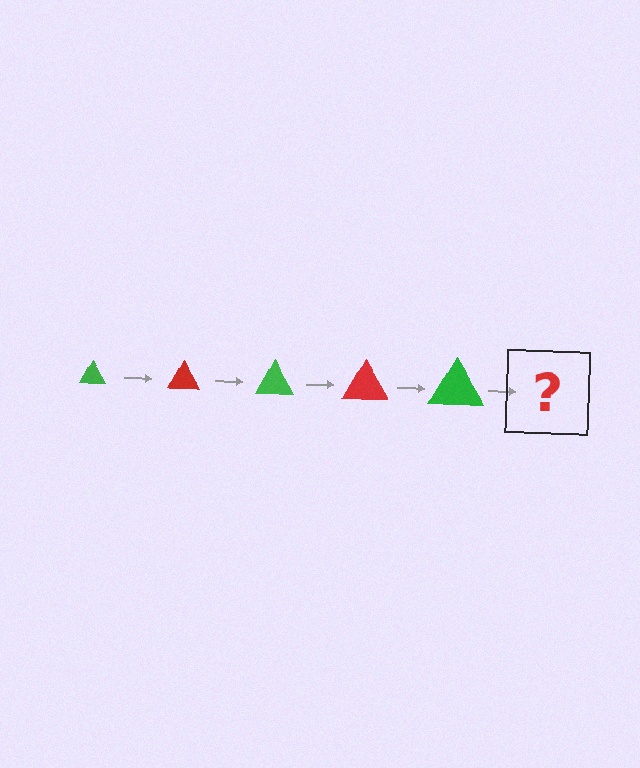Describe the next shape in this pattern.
It should be a red triangle, larger than the previous one.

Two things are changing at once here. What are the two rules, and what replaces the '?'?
The two rules are that the triangle grows larger each step and the color cycles through green and red. The '?' should be a red triangle, larger than the previous one.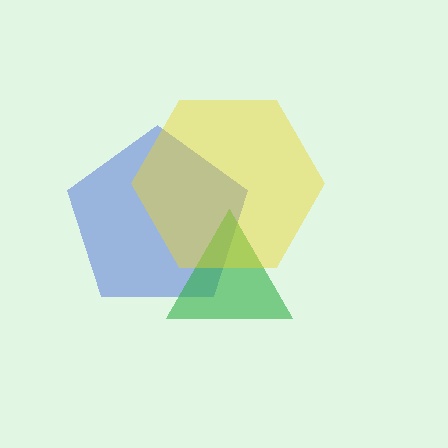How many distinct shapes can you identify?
There are 3 distinct shapes: a blue pentagon, a green triangle, a yellow hexagon.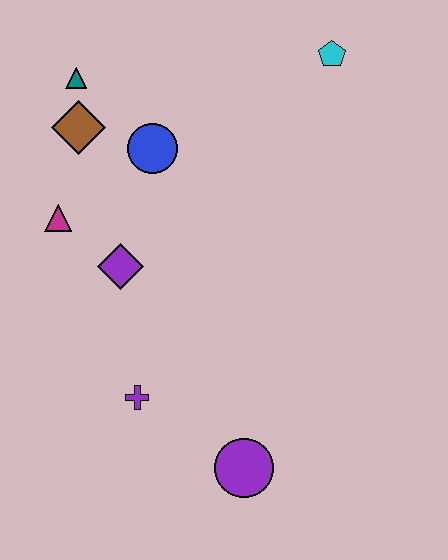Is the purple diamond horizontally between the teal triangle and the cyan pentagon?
Yes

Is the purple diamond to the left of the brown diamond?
No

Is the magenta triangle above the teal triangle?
No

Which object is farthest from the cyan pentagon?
The purple circle is farthest from the cyan pentagon.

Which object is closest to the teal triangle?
The brown diamond is closest to the teal triangle.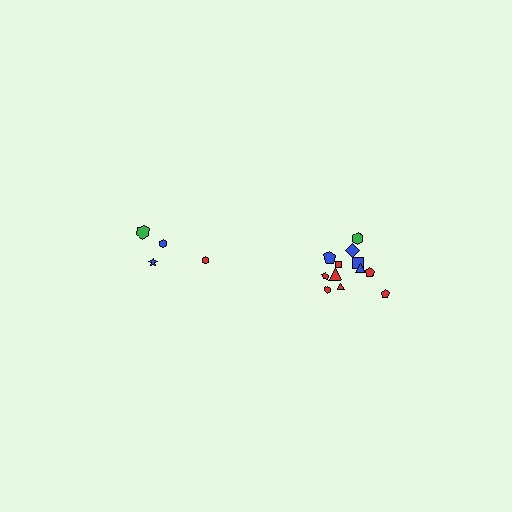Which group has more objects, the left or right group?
The right group.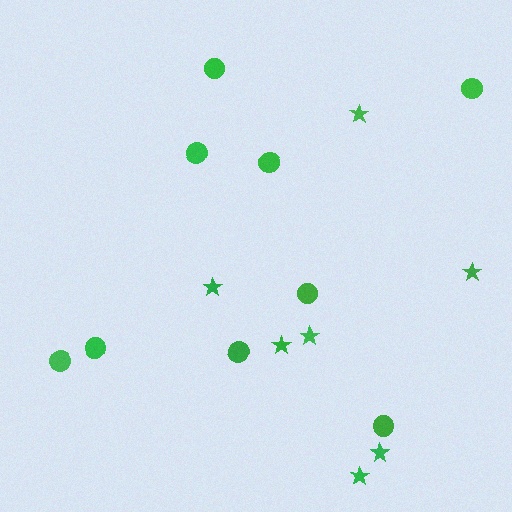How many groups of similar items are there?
There are 2 groups: one group of circles (9) and one group of stars (7).